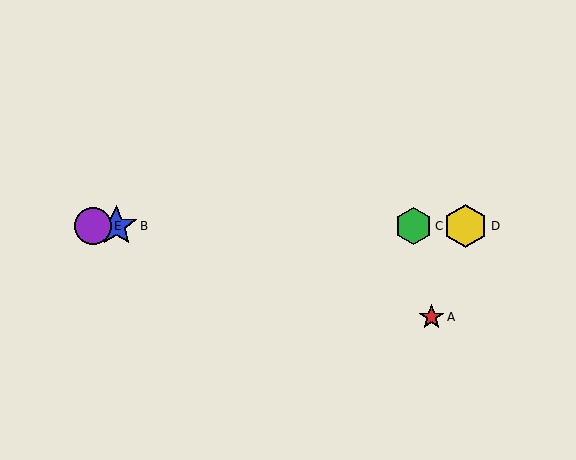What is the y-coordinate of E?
Object E is at y≈226.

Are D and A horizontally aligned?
No, D is at y≈226 and A is at y≈317.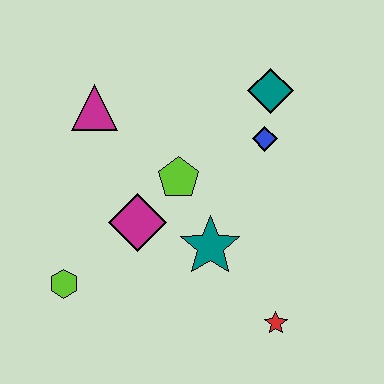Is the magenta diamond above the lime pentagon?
No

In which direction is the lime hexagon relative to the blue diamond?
The lime hexagon is to the left of the blue diamond.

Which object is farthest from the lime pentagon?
The red star is farthest from the lime pentagon.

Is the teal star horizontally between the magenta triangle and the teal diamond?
Yes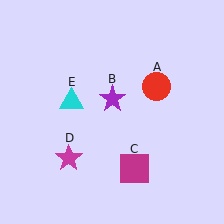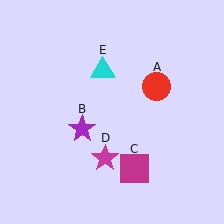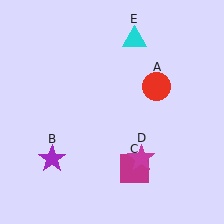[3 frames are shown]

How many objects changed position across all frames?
3 objects changed position: purple star (object B), magenta star (object D), cyan triangle (object E).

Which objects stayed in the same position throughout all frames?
Red circle (object A) and magenta square (object C) remained stationary.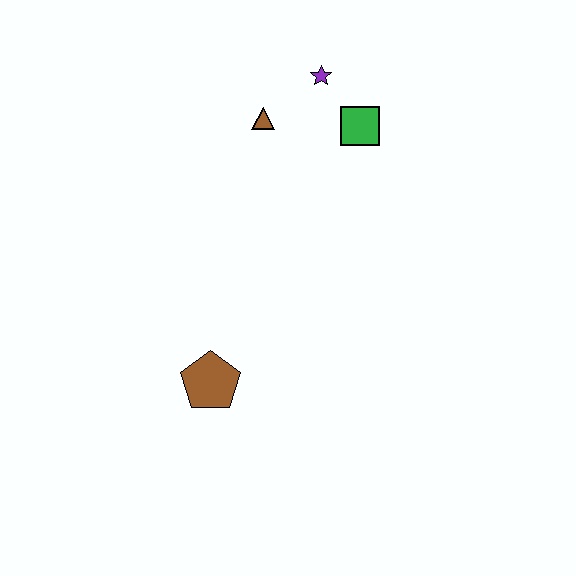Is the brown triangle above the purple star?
No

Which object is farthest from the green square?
The brown pentagon is farthest from the green square.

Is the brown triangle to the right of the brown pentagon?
Yes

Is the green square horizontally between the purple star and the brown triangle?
No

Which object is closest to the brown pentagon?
The brown triangle is closest to the brown pentagon.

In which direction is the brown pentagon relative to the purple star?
The brown pentagon is below the purple star.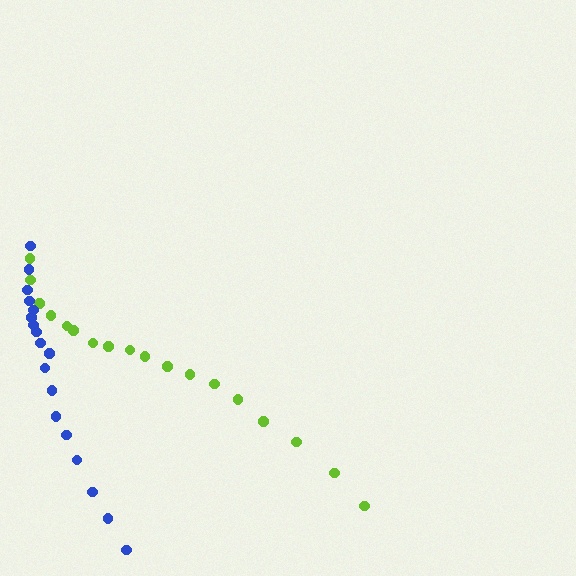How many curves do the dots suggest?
There are 2 distinct paths.